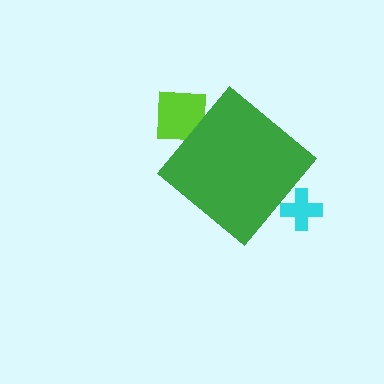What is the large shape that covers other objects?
A green diamond.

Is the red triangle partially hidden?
Yes, the red triangle is partially hidden behind the green diamond.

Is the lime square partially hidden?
Yes, the lime square is partially hidden behind the green diamond.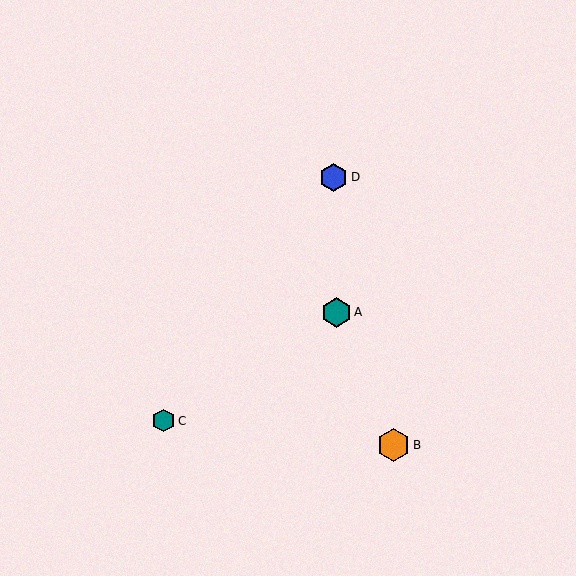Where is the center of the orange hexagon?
The center of the orange hexagon is at (394, 445).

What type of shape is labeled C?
Shape C is a teal hexagon.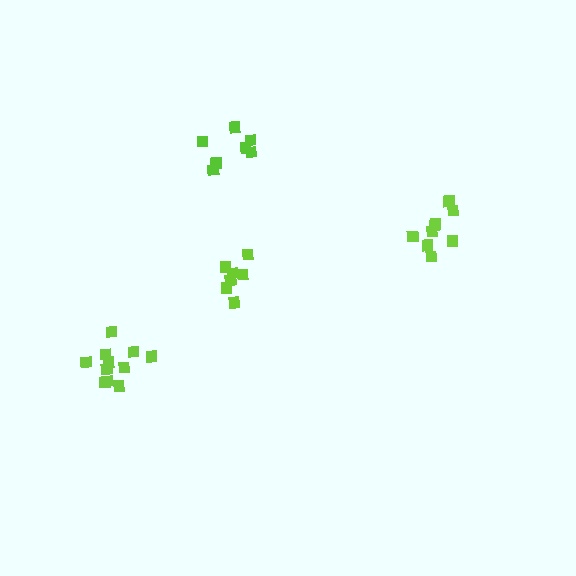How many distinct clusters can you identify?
There are 4 distinct clusters.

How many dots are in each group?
Group 1: 7 dots, Group 2: 11 dots, Group 3: 9 dots, Group 4: 7 dots (34 total).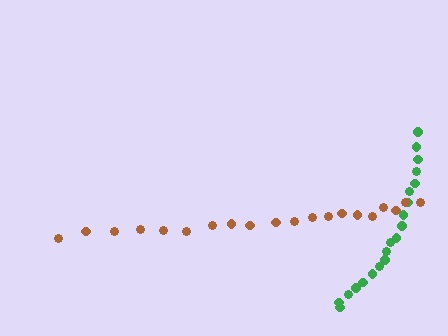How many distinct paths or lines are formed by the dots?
There are 2 distinct paths.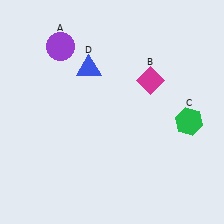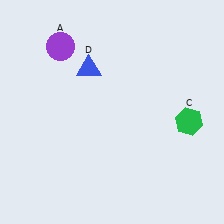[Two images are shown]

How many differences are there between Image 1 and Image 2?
There is 1 difference between the two images.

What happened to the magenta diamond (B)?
The magenta diamond (B) was removed in Image 2. It was in the top-right area of Image 1.